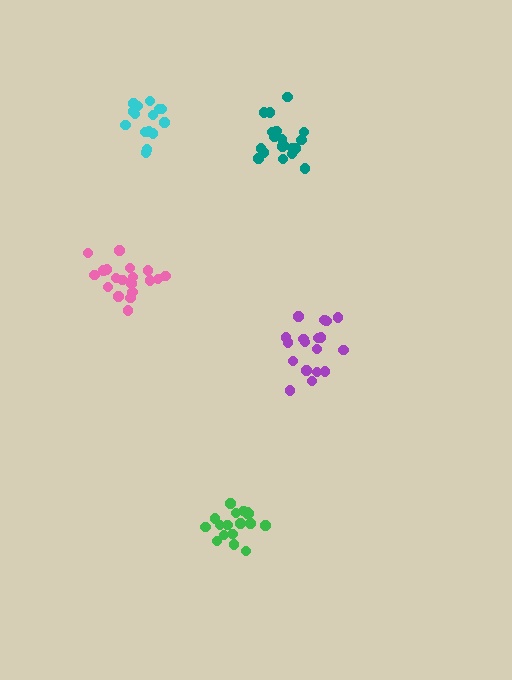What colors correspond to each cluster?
The clusters are colored: purple, pink, green, teal, cyan.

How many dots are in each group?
Group 1: 18 dots, Group 2: 20 dots, Group 3: 18 dots, Group 4: 20 dots, Group 5: 16 dots (92 total).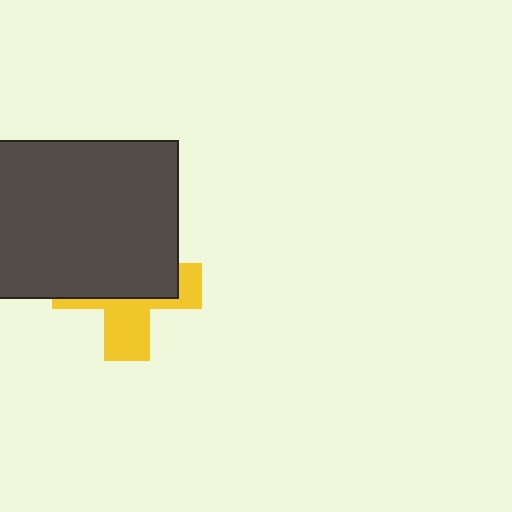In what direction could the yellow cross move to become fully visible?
The yellow cross could move down. That would shift it out from behind the dark gray rectangle entirely.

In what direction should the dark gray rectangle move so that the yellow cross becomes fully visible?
The dark gray rectangle should move up. That is the shortest direction to clear the overlap and leave the yellow cross fully visible.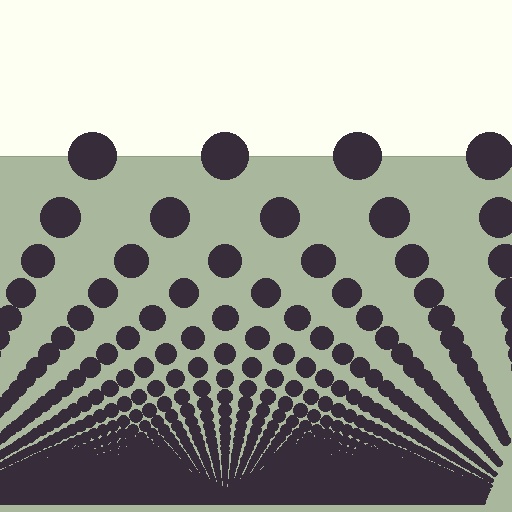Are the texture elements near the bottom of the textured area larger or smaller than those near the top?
Smaller. The gradient is inverted — elements near the bottom are smaller and denser.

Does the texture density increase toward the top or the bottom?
Density increases toward the bottom.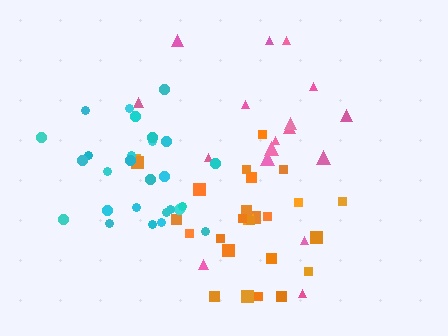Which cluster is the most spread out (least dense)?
Pink.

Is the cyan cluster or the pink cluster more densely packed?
Cyan.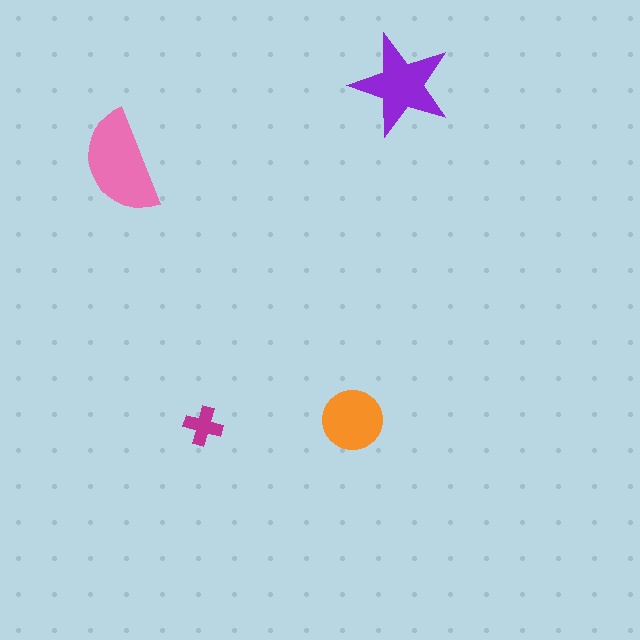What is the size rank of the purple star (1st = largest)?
2nd.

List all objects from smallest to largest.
The magenta cross, the orange circle, the purple star, the pink semicircle.